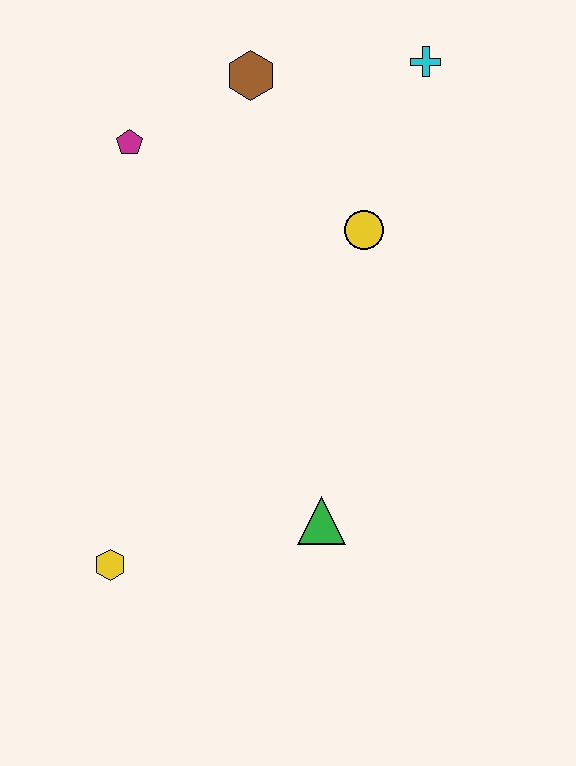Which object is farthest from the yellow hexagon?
The cyan cross is farthest from the yellow hexagon.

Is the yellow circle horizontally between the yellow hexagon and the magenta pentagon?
No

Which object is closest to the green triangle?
The yellow hexagon is closest to the green triangle.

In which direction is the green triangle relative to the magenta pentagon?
The green triangle is below the magenta pentagon.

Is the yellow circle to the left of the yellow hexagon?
No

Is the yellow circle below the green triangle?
No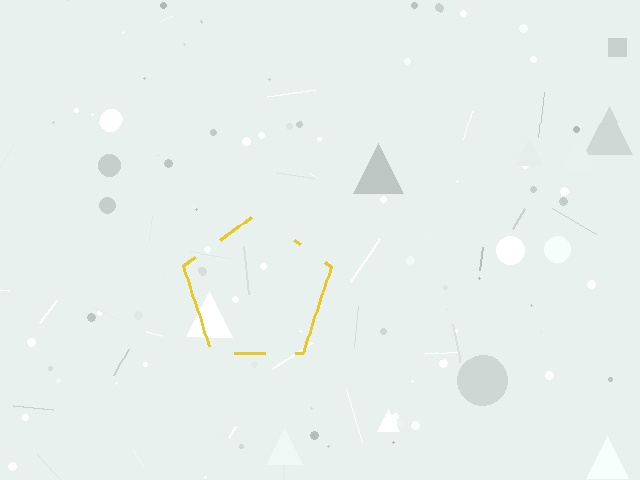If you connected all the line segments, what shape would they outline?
They would outline a pentagon.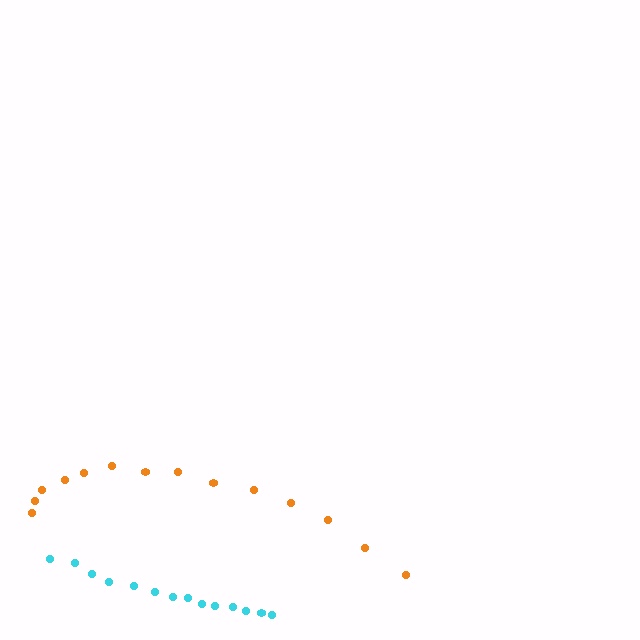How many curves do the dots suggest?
There are 2 distinct paths.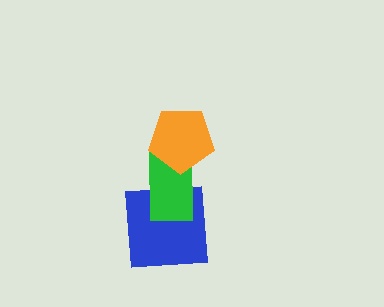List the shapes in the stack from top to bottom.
From top to bottom: the orange pentagon, the green rectangle, the blue square.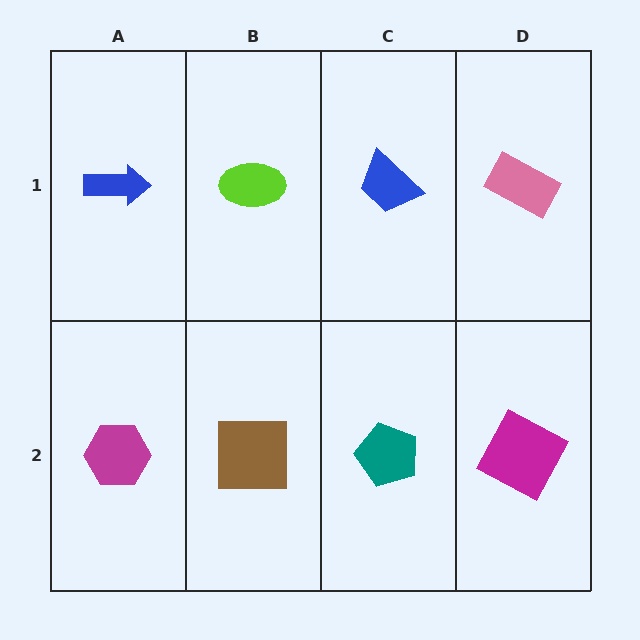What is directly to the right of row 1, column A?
A lime ellipse.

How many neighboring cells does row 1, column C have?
3.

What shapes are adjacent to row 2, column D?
A pink rectangle (row 1, column D), a teal pentagon (row 2, column C).